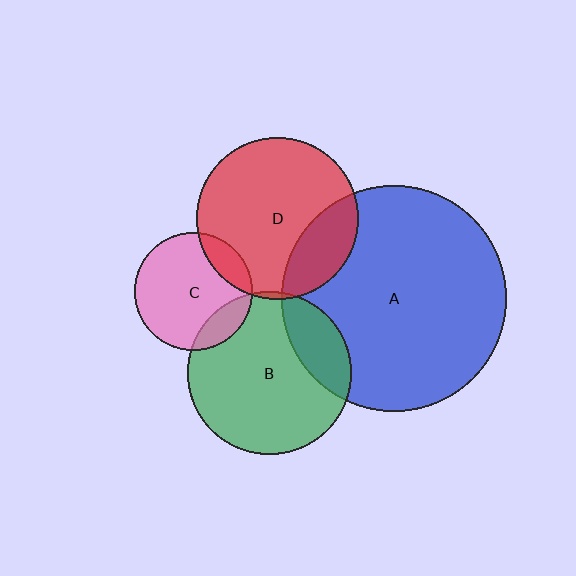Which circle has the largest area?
Circle A (blue).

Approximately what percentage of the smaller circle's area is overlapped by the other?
Approximately 20%.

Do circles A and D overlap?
Yes.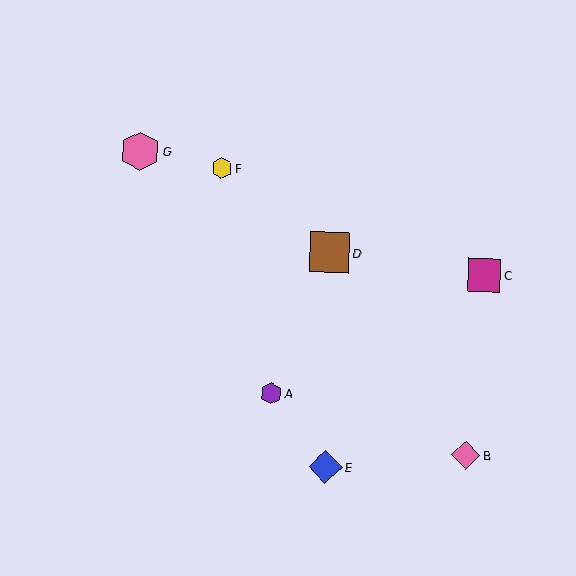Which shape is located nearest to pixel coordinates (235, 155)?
The yellow hexagon (labeled F) at (222, 168) is nearest to that location.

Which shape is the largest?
The brown square (labeled D) is the largest.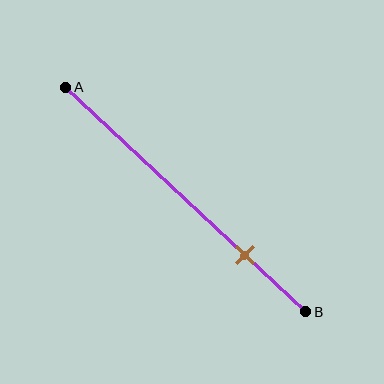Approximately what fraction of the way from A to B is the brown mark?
The brown mark is approximately 75% of the way from A to B.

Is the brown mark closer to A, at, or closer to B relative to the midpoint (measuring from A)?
The brown mark is closer to point B than the midpoint of segment AB.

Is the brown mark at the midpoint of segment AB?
No, the mark is at about 75% from A, not at the 50% midpoint.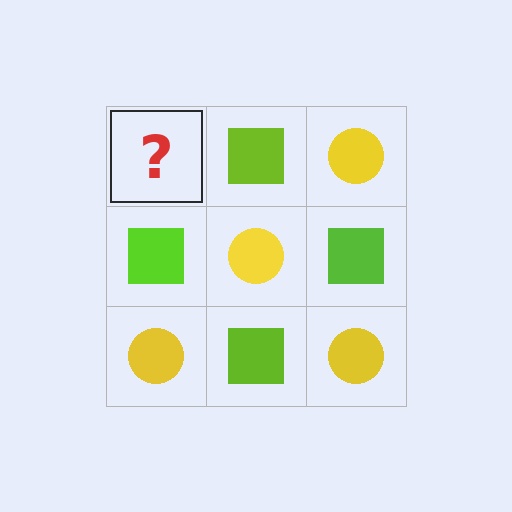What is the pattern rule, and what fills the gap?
The rule is that it alternates yellow circle and lime square in a checkerboard pattern. The gap should be filled with a yellow circle.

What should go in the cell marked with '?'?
The missing cell should contain a yellow circle.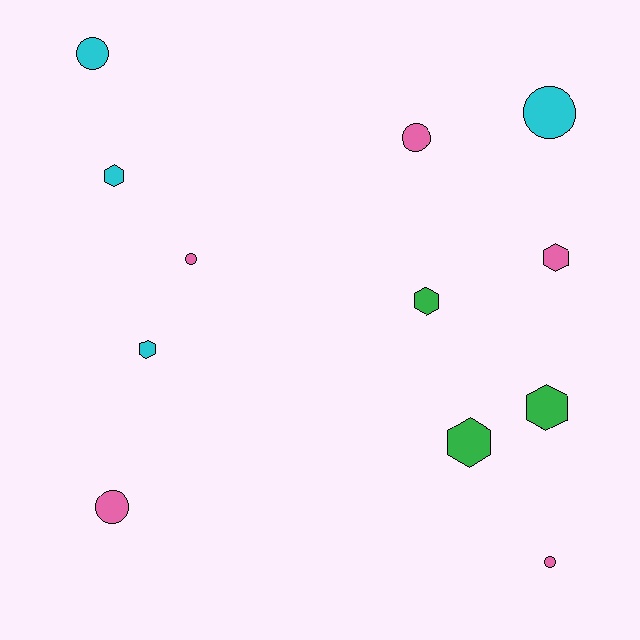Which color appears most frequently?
Pink, with 5 objects.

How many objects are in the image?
There are 12 objects.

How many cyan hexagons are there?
There are 2 cyan hexagons.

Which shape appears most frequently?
Hexagon, with 6 objects.